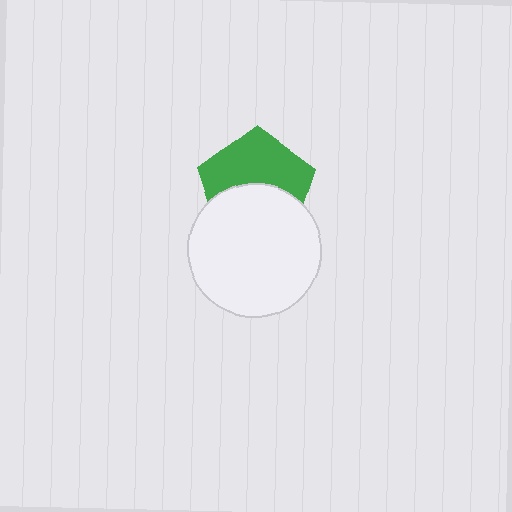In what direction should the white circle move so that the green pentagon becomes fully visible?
The white circle should move down. That is the shortest direction to clear the overlap and leave the green pentagon fully visible.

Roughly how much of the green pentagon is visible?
About half of it is visible (roughly 54%).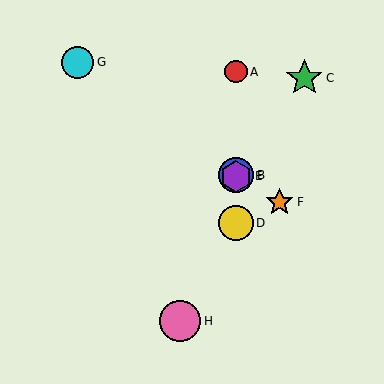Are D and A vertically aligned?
Yes, both are at x≈236.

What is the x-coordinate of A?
Object A is at x≈236.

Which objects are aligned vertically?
Objects A, B, D, E are aligned vertically.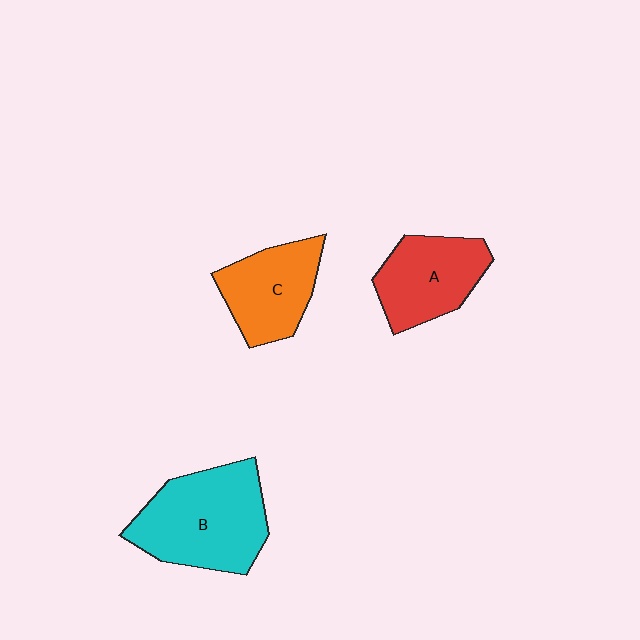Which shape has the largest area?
Shape B (cyan).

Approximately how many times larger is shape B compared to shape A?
Approximately 1.5 times.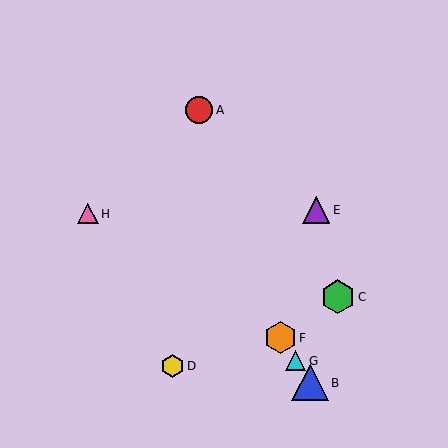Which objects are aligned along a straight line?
Objects B, F, G are aligned along a straight line.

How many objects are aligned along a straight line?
3 objects (B, F, G) are aligned along a straight line.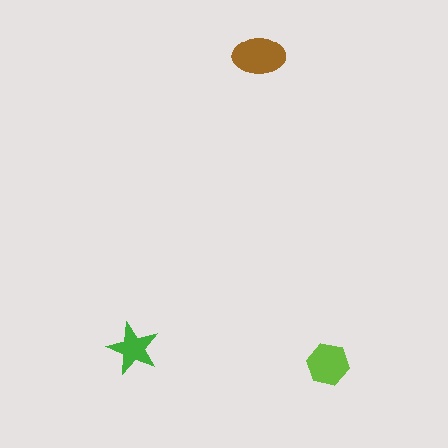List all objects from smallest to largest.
The green star, the lime hexagon, the brown ellipse.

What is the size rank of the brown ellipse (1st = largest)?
1st.